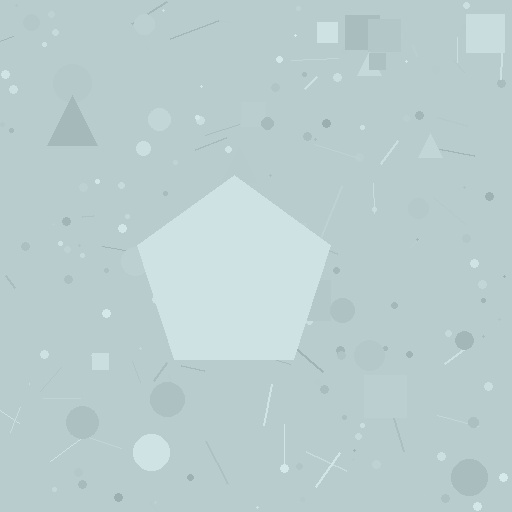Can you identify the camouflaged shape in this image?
The camouflaged shape is a pentagon.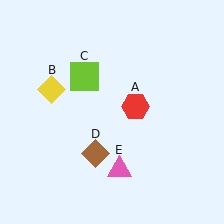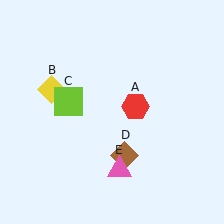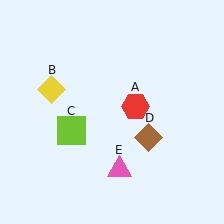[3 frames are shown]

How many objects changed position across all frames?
2 objects changed position: lime square (object C), brown diamond (object D).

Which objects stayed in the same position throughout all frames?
Red hexagon (object A) and yellow diamond (object B) and pink triangle (object E) remained stationary.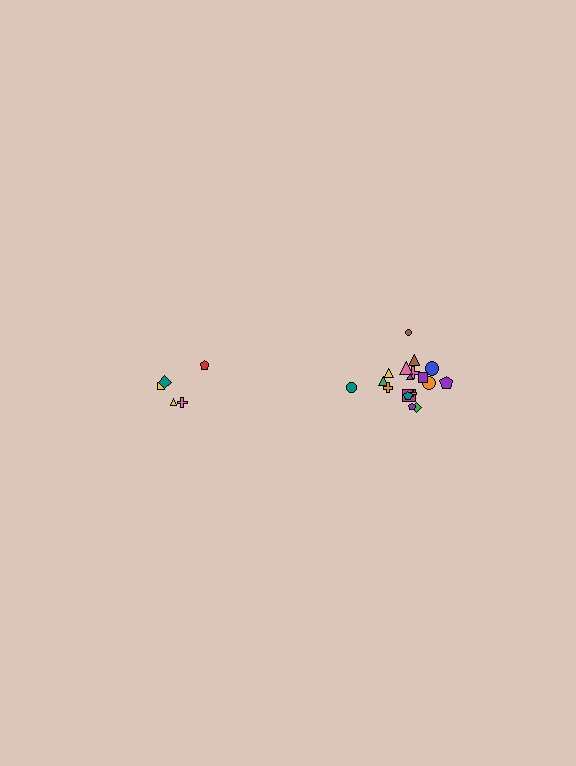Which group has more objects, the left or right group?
The right group.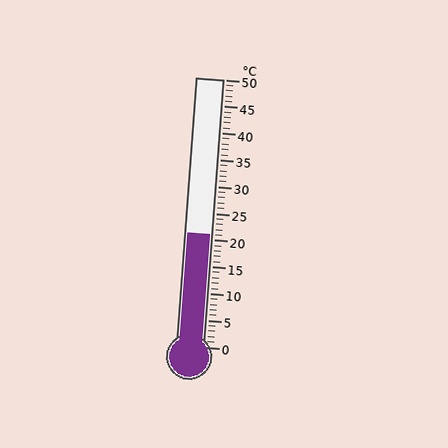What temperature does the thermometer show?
The thermometer shows approximately 21°C.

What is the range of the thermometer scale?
The thermometer scale ranges from 0°C to 50°C.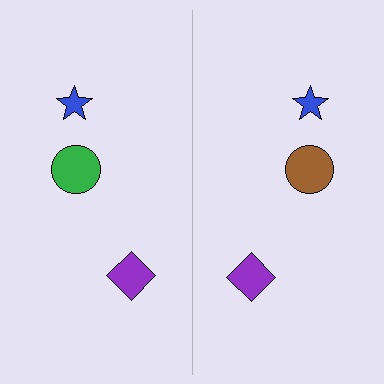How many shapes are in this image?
There are 6 shapes in this image.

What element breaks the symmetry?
The brown circle on the right side breaks the symmetry — its mirror counterpart is green.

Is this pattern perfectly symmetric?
No, the pattern is not perfectly symmetric. The brown circle on the right side breaks the symmetry — its mirror counterpart is green.